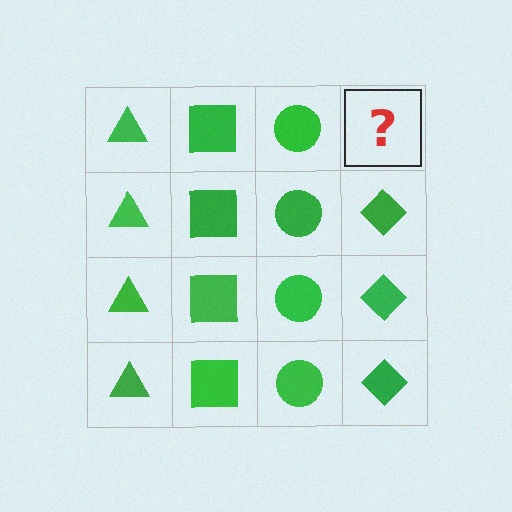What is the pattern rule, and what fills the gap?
The rule is that each column has a consistent shape. The gap should be filled with a green diamond.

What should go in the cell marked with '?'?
The missing cell should contain a green diamond.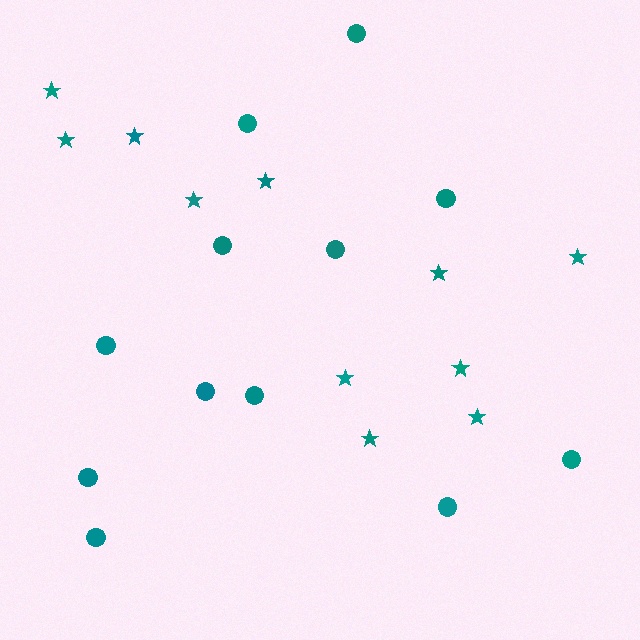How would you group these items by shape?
There are 2 groups: one group of stars (11) and one group of circles (12).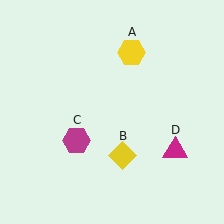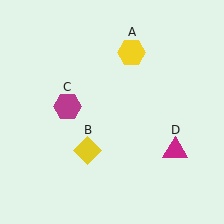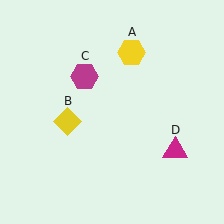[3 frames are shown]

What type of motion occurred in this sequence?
The yellow diamond (object B), magenta hexagon (object C) rotated clockwise around the center of the scene.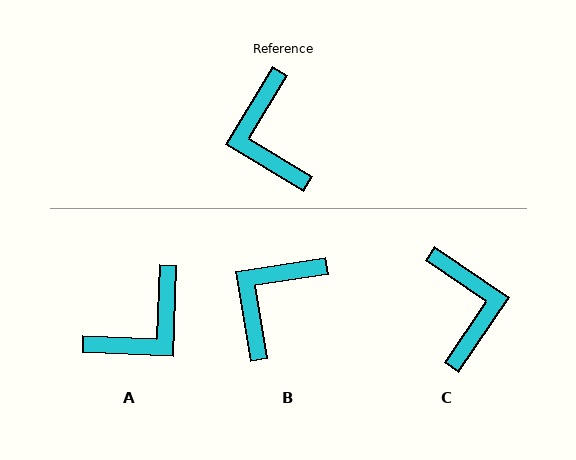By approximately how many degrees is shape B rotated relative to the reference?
Approximately 50 degrees clockwise.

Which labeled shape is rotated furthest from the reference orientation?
C, about 176 degrees away.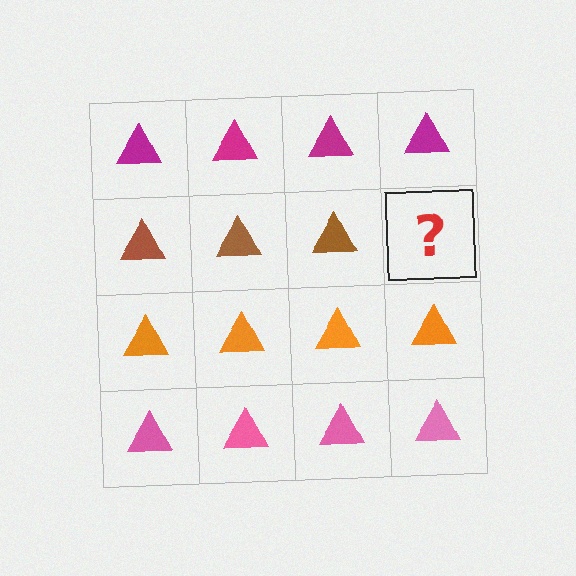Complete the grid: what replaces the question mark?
The question mark should be replaced with a brown triangle.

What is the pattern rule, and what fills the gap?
The rule is that each row has a consistent color. The gap should be filled with a brown triangle.